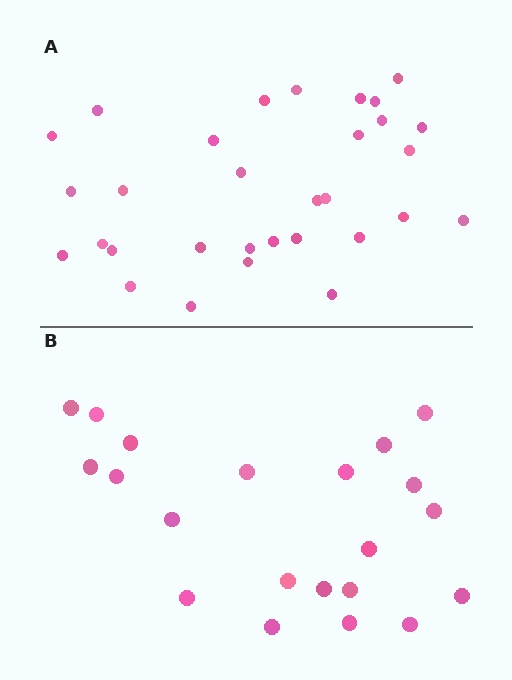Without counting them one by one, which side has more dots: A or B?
Region A (the top region) has more dots.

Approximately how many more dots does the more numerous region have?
Region A has roughly 10 or so more dots than region B.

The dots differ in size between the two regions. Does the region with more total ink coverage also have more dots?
No. Region B has more total ink coverage because its dots are larger, but region A actually contains more individual dots. Total area can be misleading — the number of items is what matters here.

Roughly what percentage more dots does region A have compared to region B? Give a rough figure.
About 50% more.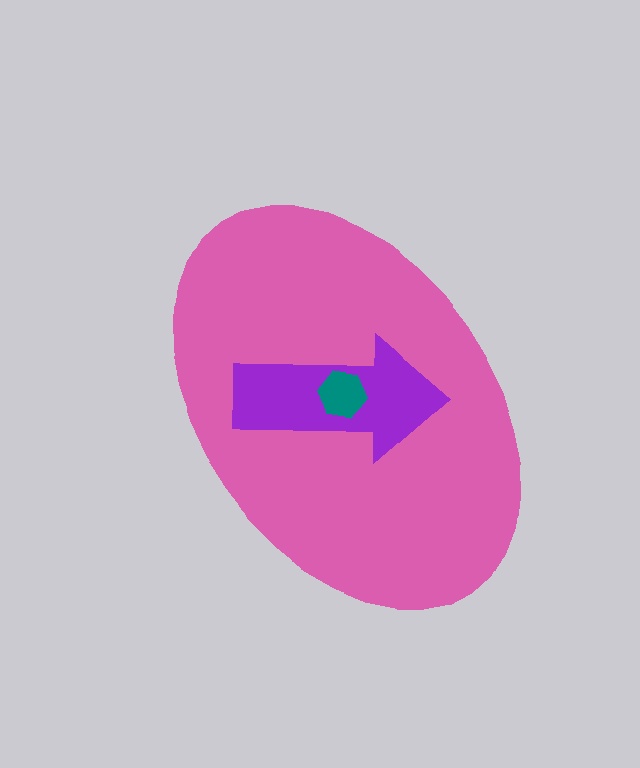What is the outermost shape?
The pink ellipse.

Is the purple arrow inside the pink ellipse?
Yes.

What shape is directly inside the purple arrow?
The teal hexagon.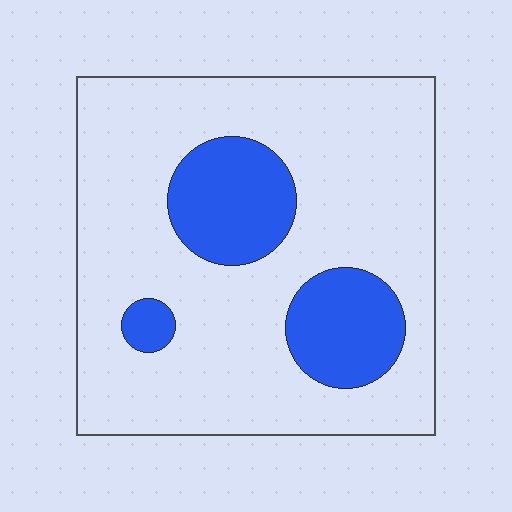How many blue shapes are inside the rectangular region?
3.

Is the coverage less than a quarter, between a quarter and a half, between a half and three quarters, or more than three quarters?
Less than a quarter.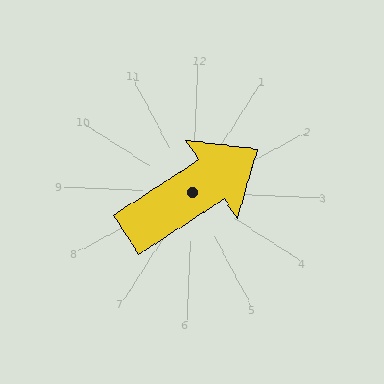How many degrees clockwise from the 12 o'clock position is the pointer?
Approximately 54 degrees.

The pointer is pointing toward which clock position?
Roughly 2 o'clock.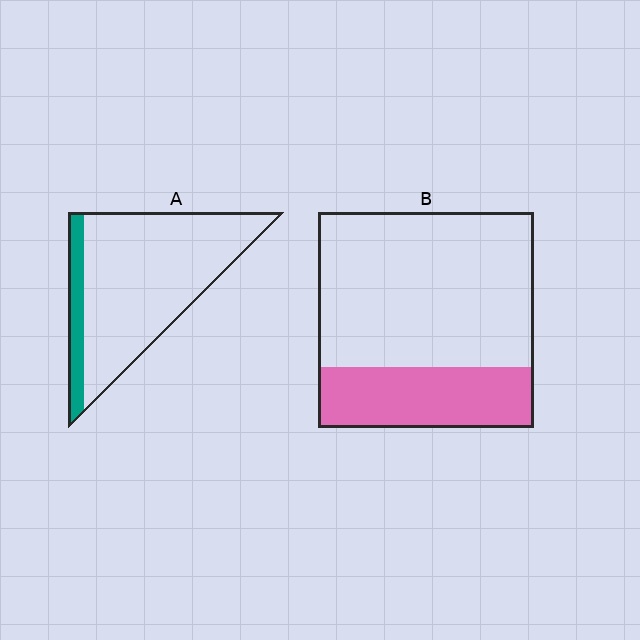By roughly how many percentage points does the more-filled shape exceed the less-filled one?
By roughly 15 percentage points (B over A).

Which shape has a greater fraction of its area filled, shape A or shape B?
Shape B.